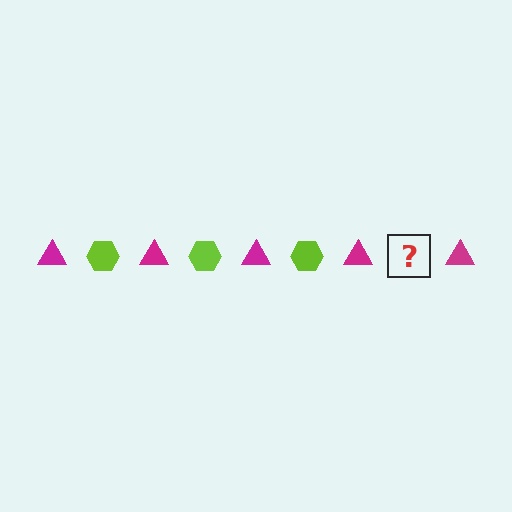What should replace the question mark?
The question mark should be replaced with a lime hexagon.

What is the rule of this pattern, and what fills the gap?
The rule is that the pattern alternates between magenta triangle and lime hexagon. The gap should be filled with a lime hexagon.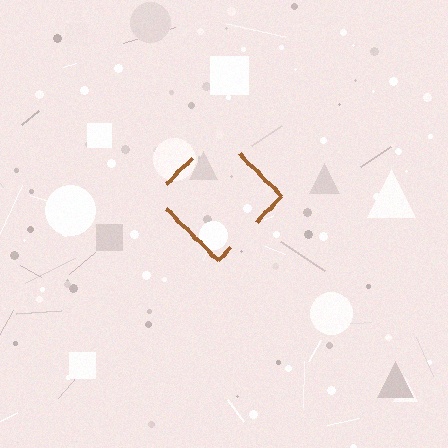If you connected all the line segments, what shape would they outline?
They would outline a diamond.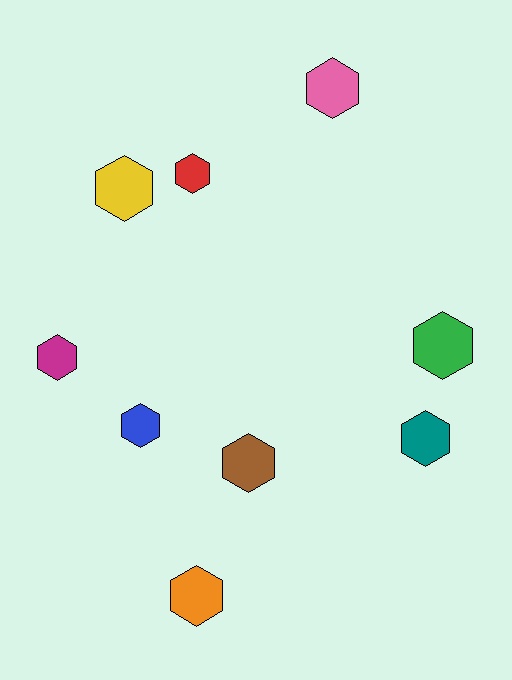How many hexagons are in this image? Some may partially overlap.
There are 9 hexagons.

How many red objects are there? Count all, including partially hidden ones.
There is 1 red object.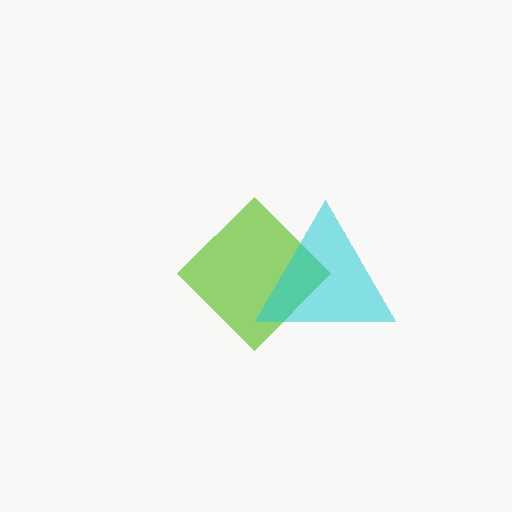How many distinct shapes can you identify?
There are 2 distinct shapes: a lime diamond, a cyan triangle.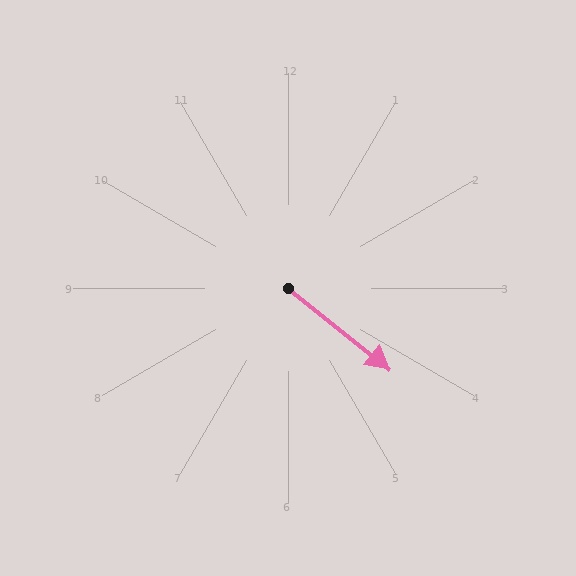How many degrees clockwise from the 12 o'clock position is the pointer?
Approximately 129 degrees.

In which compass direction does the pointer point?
Southeast.